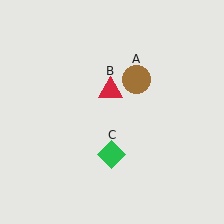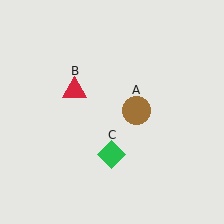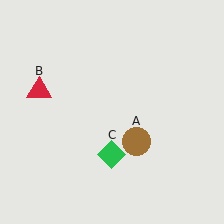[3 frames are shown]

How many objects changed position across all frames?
2 objects changed position: brown circle (object A), red triangle (object B).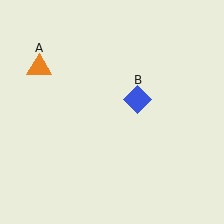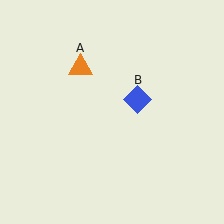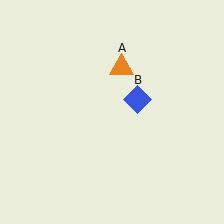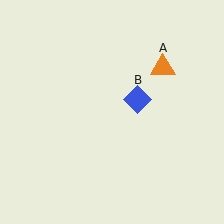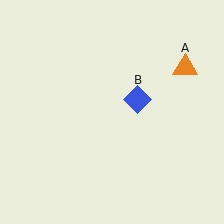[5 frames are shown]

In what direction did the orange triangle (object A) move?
The orange triangle (object A) moved right.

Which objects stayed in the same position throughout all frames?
Blue diamond (object B) remained stationary.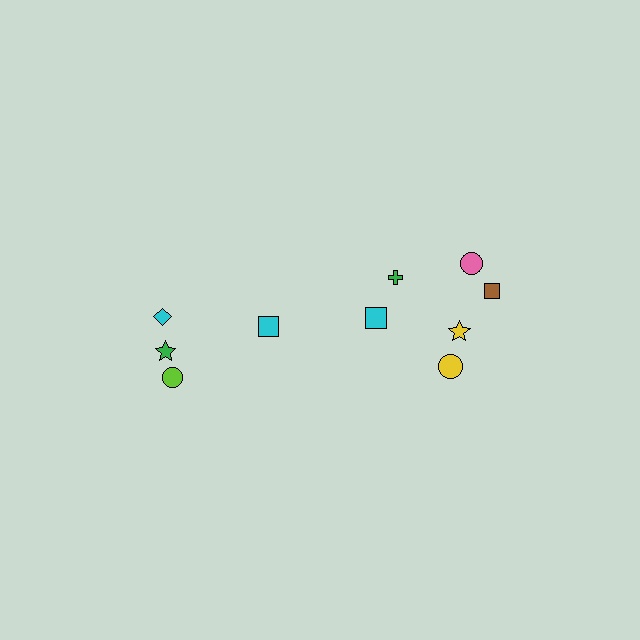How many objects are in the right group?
There are 6 objects.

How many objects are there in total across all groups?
There are 10 objects.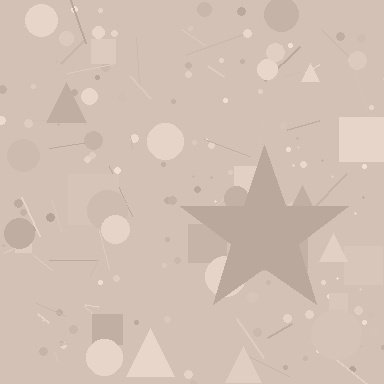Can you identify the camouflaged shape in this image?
The camouflaged shape is a star.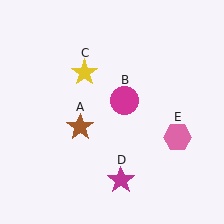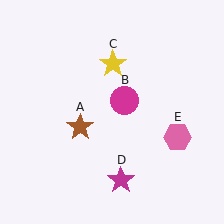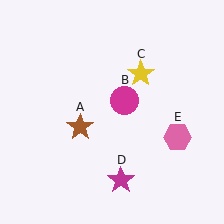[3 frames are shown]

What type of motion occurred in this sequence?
The yellow star (object C) rotated clockwise around the center of the scene.